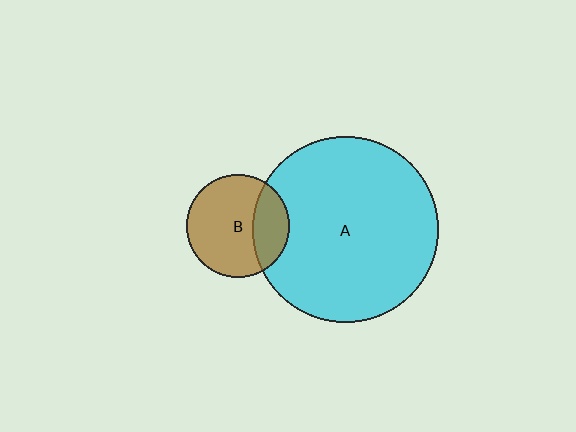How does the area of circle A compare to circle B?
Approximately 3.3 times.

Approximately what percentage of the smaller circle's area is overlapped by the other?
Approximately 30%.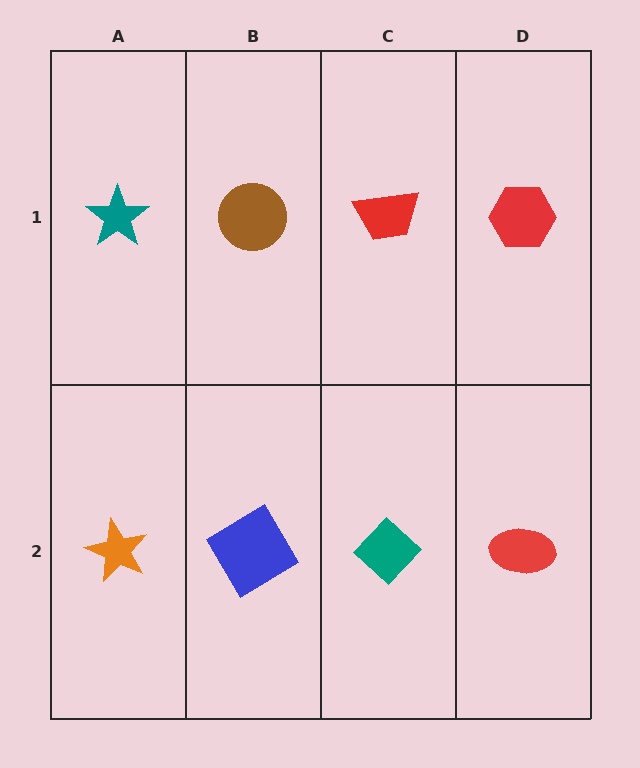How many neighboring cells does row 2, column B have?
3.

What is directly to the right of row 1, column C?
A red hexagon.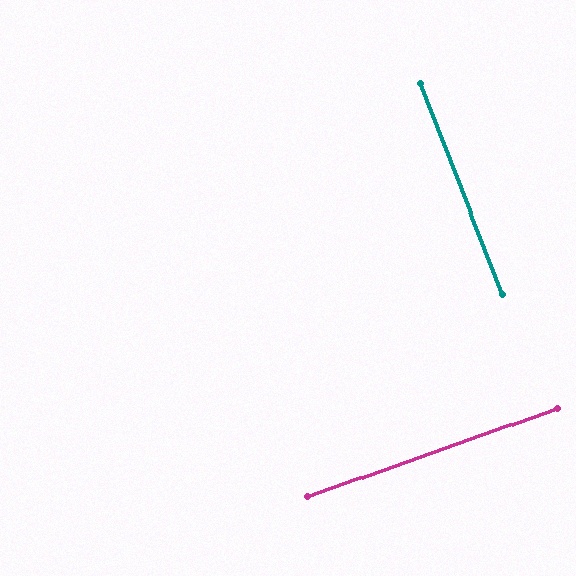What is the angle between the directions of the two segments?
Approximately 88 degrees.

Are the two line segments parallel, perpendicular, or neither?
Perpendicular — they meet at approximately 88°.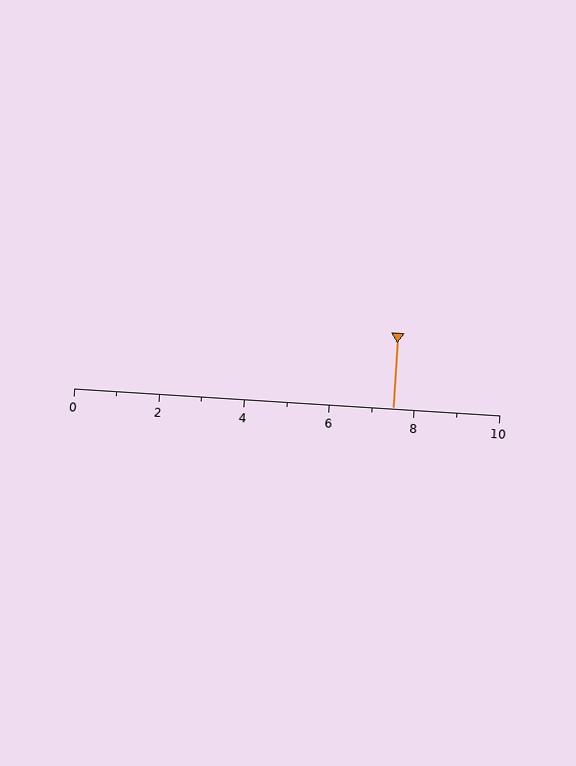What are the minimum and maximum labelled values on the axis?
The axis runs from 0 to 10.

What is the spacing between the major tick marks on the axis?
The major ticks are spaced 2 apart.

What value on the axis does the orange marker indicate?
The marker indicates approximately 7.5.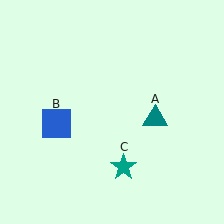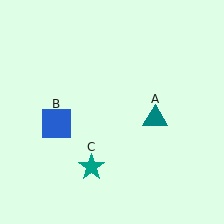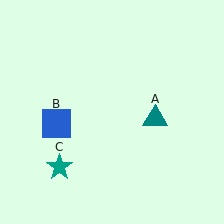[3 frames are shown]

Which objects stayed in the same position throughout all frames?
Teal triangle (object A) and blue square (object B) remained stationary.